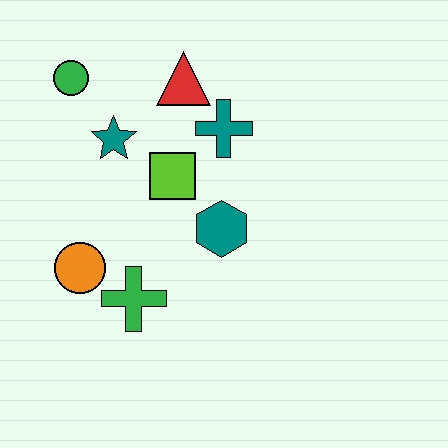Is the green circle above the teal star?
Yes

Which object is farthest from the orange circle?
The red triangle is farthest from the orange circle.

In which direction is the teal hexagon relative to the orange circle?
The teal hexagon is to the right of the orange circle.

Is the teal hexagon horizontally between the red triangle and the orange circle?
No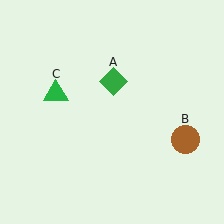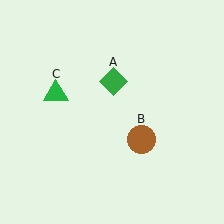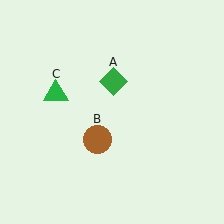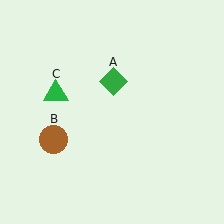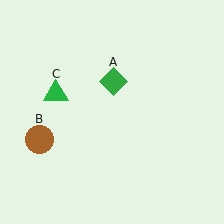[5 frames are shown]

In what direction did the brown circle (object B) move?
The brown circle (object B) moved left.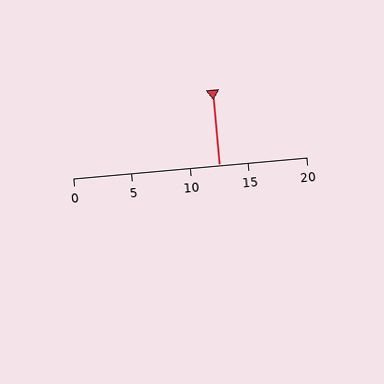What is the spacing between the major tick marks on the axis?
The major ticks are spaced 5 apart.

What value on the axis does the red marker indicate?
The marker indicates approximately 12.5.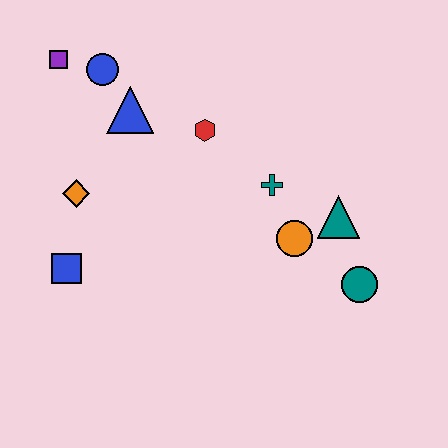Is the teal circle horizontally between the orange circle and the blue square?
No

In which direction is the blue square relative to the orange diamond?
The blue square is below the orange diamond.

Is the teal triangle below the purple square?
Yes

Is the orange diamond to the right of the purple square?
Yes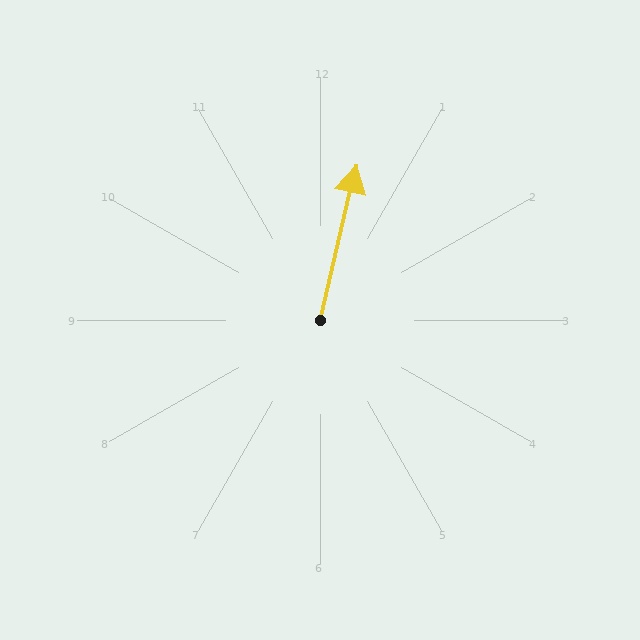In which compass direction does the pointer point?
North.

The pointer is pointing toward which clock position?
Roughly 12 o'clock.